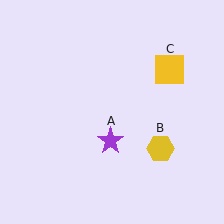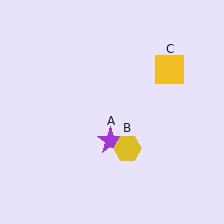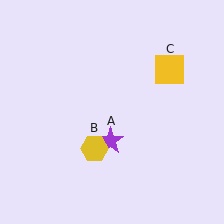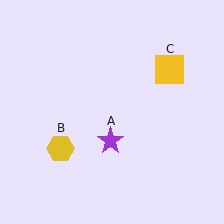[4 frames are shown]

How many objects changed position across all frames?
1 object changed position: yellow hexagon (object B).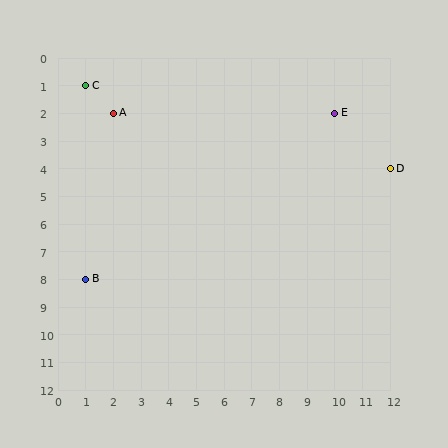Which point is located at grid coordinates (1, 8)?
Point B is at (1, 8).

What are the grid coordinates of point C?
Point C is at grid coordinates (1, 1).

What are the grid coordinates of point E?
Point E is at grid coordinates (10, 2).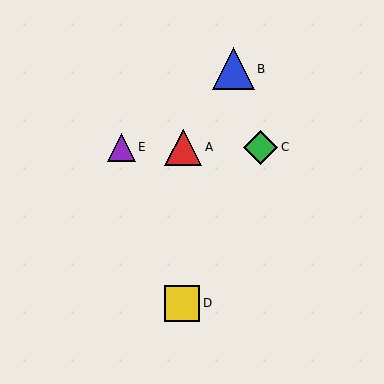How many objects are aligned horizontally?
3 objects (A, C, E) are aligned horizontally.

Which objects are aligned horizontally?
Objects A, C, E are aligned horizontally.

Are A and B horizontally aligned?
No, A is at y≈147 and B is at y≈69.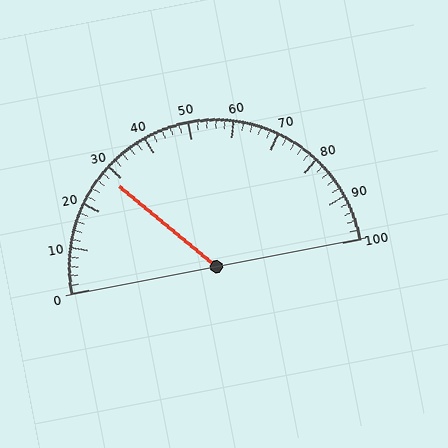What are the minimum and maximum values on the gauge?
The gauge ranges from 0 to 100.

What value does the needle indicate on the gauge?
The needle indicates approximately 28.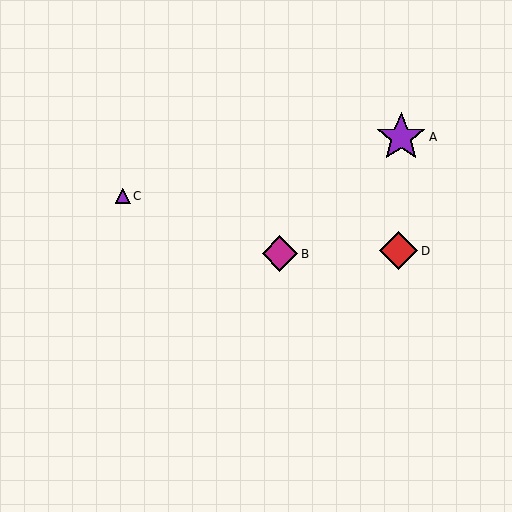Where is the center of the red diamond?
The center of the red diamond is at (399, 251).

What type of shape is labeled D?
Shape D is a red diamond.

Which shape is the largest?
The purple star (labeled A) is the largest.